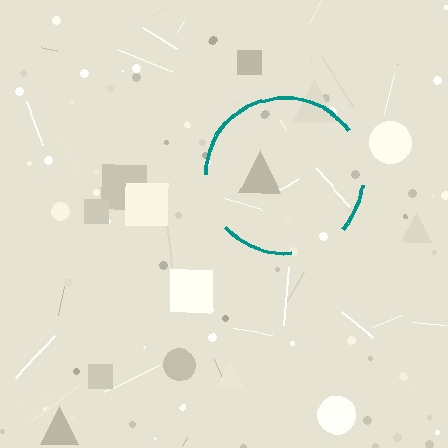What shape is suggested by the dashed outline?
The dashed outline suggests a circle.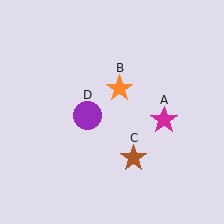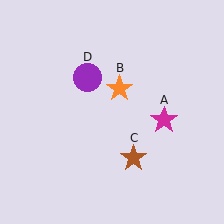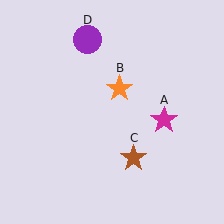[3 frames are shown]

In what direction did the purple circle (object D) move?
The purple circle (object D) moved up.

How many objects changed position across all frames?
1 object changed position: purple circle (object D).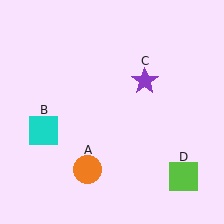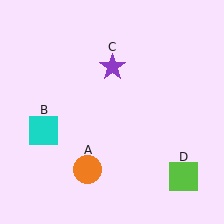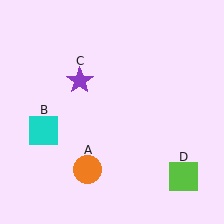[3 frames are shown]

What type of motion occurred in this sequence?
The purple star (object C) rotated counterclockwise around the center of the scene.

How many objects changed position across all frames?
1 object changed position: purple star (object C).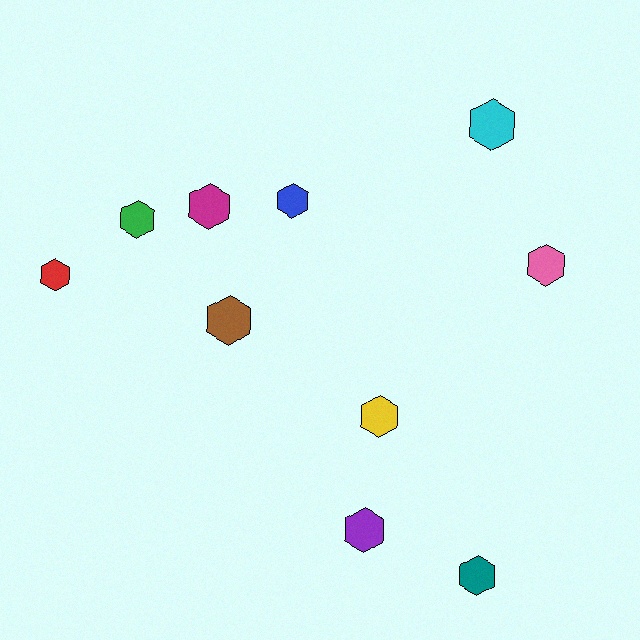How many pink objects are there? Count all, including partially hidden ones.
There is 1 pink object.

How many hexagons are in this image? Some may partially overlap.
There are 10 hexagons.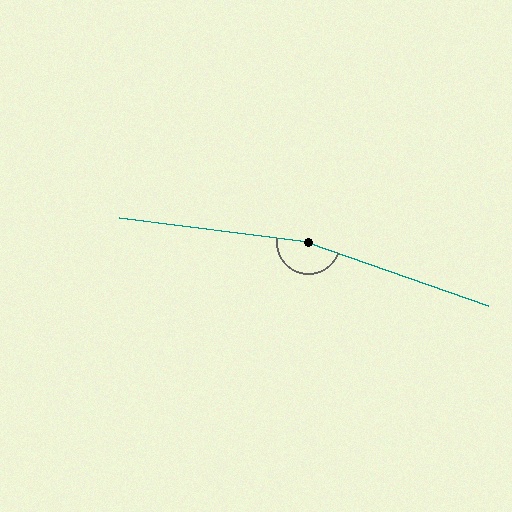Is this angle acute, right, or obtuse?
It is obtuse.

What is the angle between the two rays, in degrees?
Approximately 168 degrees.